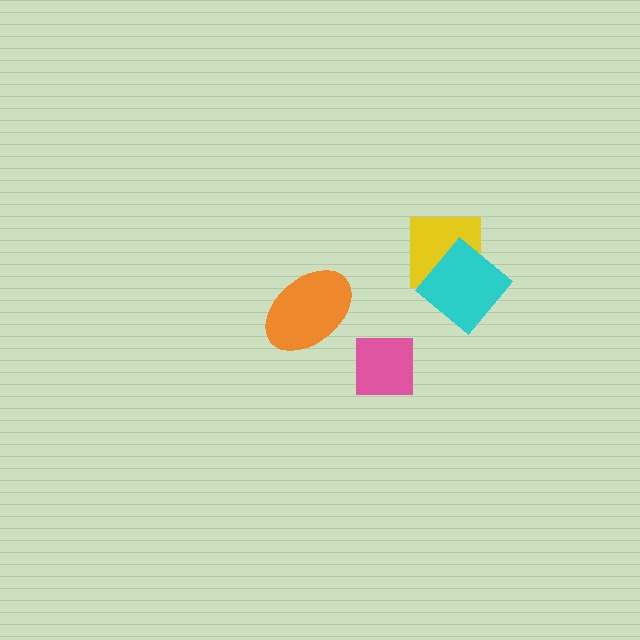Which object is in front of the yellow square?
The cyan diamond is in front of the yellow square.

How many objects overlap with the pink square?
0 objects overlap with the pink square.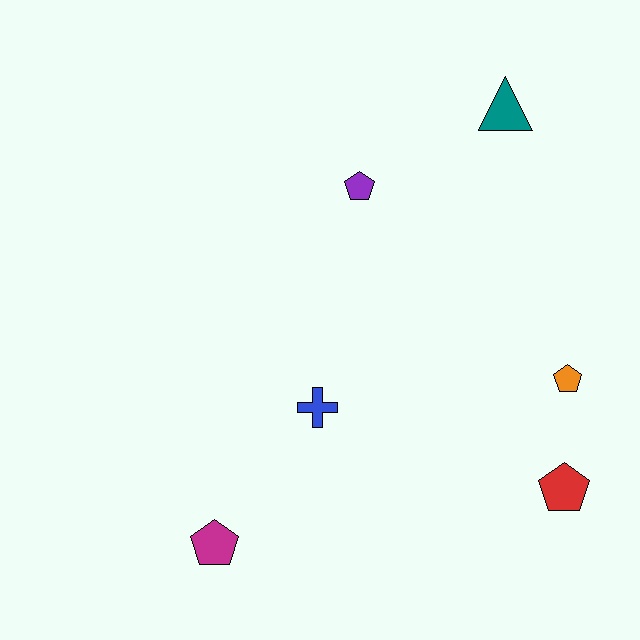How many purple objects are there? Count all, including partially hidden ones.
There is 1 purple object.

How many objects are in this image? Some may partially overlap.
There are 6 objects.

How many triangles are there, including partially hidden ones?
There is 1 triangle.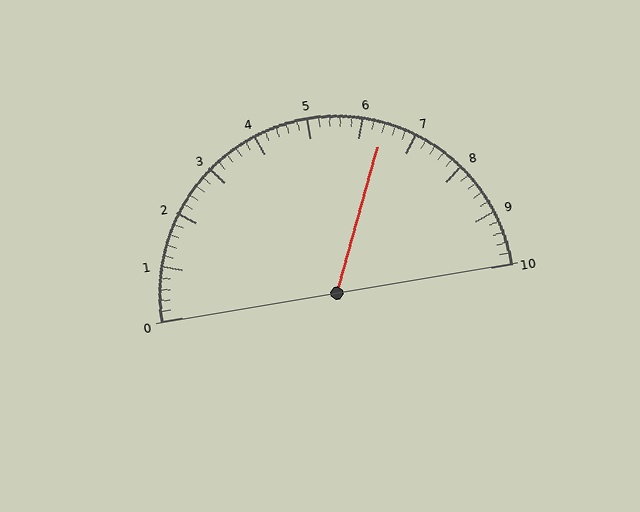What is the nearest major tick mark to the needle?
The nearest major tick mark is 6.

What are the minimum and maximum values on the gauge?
The gauge ranges from 0 to 10.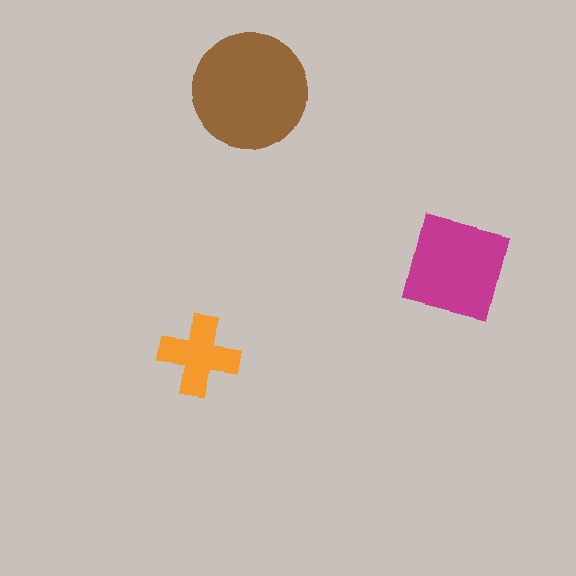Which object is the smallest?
The orange cross.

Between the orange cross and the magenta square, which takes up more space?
The magenta square.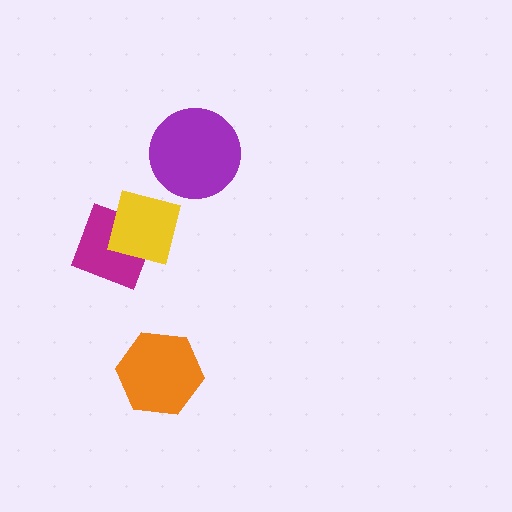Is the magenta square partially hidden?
Yes, it is partially covered by another shape.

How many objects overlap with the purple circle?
0 objects overlap with the purple circle.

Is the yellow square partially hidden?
No, no other shape covers it.